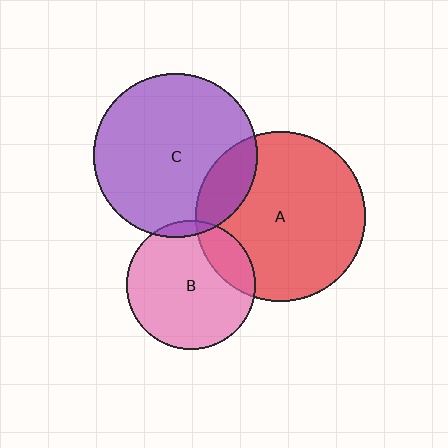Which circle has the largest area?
Circle A (red).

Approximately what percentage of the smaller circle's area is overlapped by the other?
Approximately 15%.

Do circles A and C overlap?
Yes.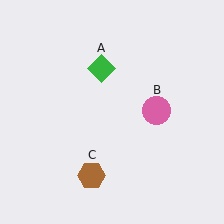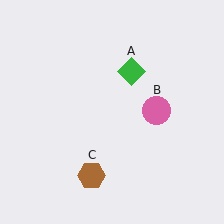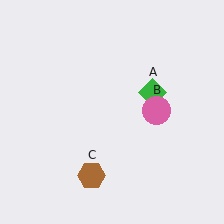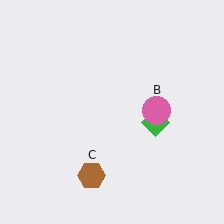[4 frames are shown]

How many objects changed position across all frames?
1 object changed position: green diamond (object A).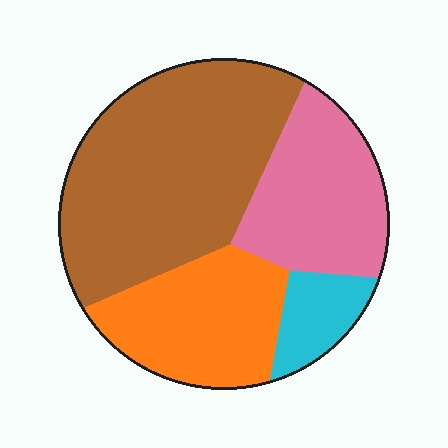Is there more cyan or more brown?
Brown.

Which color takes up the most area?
Brown, at roughly 45%.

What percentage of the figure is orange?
Orange takes up about one quarter (1/4) of the figure.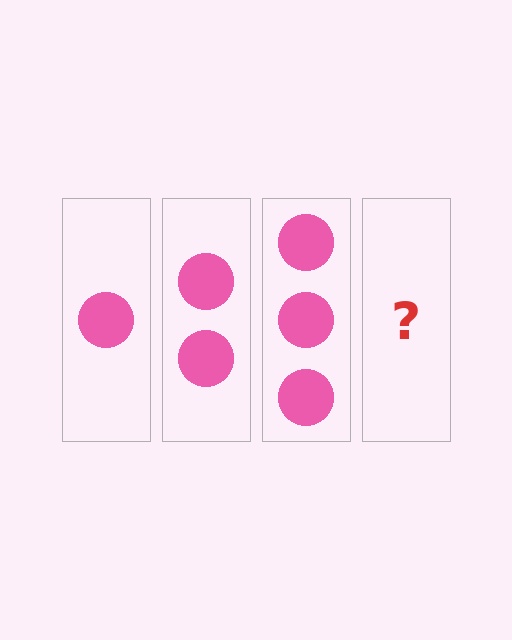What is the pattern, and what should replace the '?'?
The pattern is that each step adds one more circle. The '?' should be 4 circles.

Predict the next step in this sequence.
The next step is 4 circles.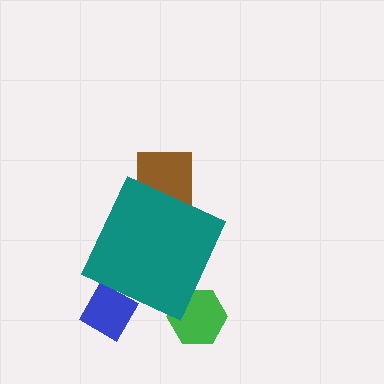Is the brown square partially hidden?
Yes, the brown square is partially hidden behind the teal diamond.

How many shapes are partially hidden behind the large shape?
3 shapes are partially hidden.